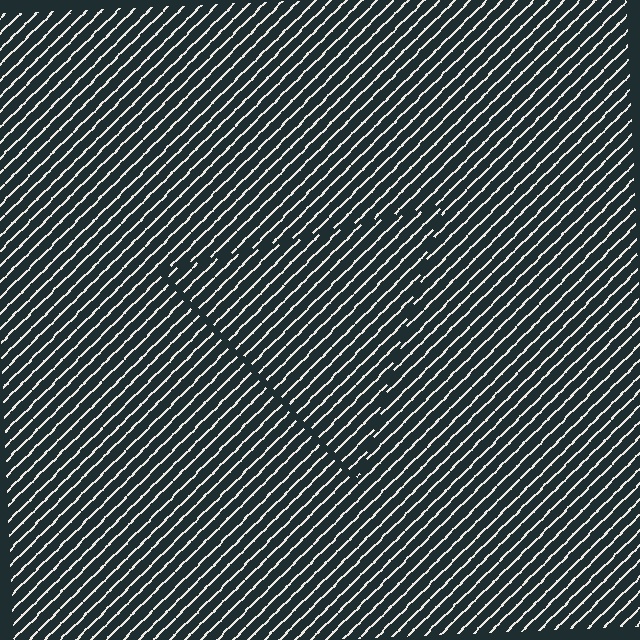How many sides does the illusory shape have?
3 sides — the line-ends trace a triangle.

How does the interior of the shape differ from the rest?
The interior of the shape contains the same grating, shifted by half a period — the contour is defined by the phase discontinuity where line-ends from the inner and outer gratings abut.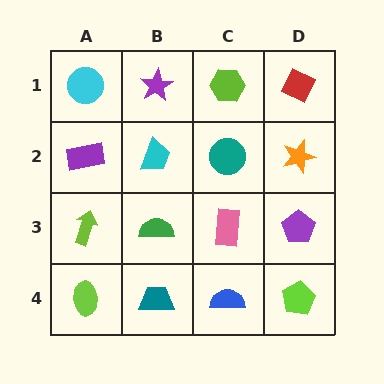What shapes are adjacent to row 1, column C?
A teal circle (row 2, column C), a purple star (row 1, column B), a red diamond (row 1, column D).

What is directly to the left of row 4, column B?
A lime ellipse.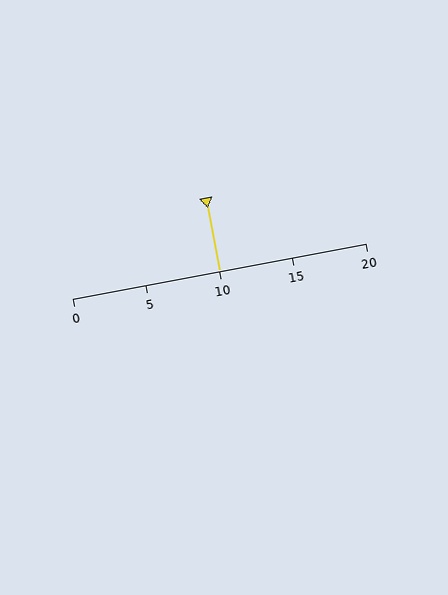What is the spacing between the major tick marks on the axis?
The major ticks are spaced 5 apart.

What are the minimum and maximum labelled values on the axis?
The axis runs from 0 to 20.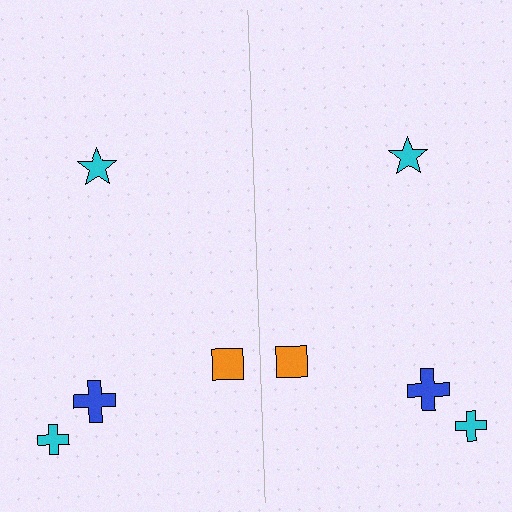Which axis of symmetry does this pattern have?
The pattern has a vertical axis of symmetry running through the center of the image.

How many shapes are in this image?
There are 8 shapes in this image.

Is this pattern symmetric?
Yes, this pattern has bilateral (reflection) symmetry.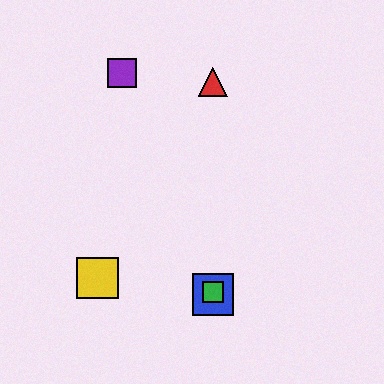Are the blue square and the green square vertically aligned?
Yes, both are at x≈213.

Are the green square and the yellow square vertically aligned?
No, the green square is at x≈213 and the yellow square is at x≈97.